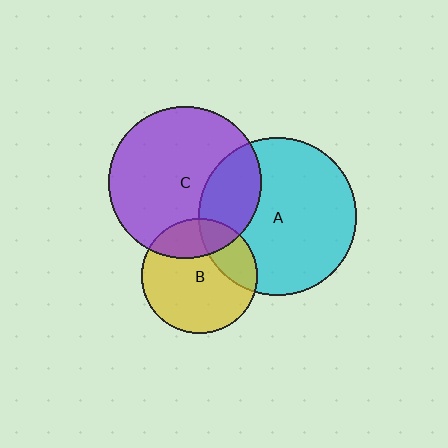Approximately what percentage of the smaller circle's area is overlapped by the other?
Approximately 25%.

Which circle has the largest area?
Circle A (cyan).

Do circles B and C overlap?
Yes.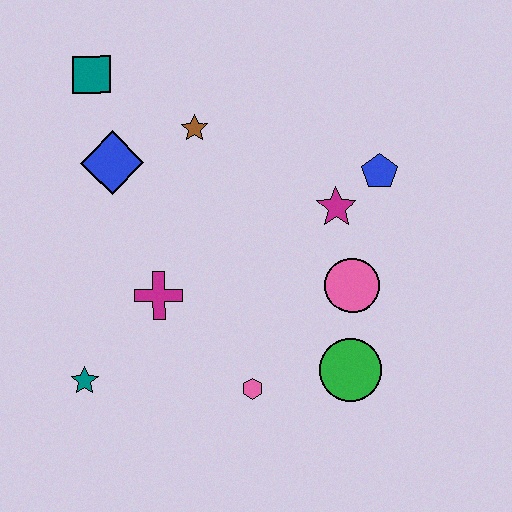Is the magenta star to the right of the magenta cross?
Yes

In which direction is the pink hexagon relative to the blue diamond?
The pink hexagon is below the blue diamond.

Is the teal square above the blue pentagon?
Yes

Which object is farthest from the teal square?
The green circle is farthest from the teal square.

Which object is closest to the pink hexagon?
The green circle is closest to the pink hexagon.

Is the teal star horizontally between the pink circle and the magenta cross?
No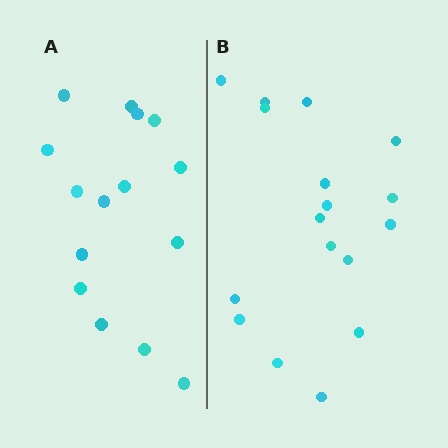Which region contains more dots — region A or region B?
Region B (the right region) has more dots.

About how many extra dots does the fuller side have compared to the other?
Region B has just a few more — roughly 2 or 3 more dots than region A.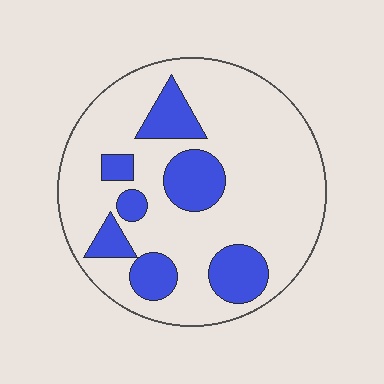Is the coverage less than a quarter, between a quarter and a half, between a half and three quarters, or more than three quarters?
Less than a quarter.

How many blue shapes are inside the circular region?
7.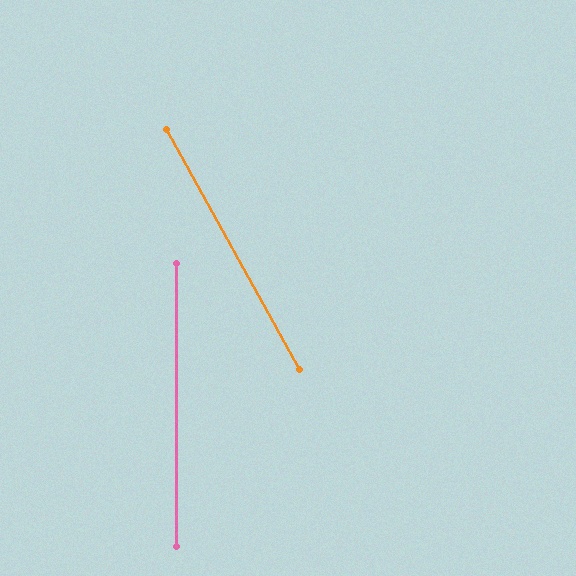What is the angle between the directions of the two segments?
Approximately 29 degrees.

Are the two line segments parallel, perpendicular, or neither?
Neither parallel nor perpendicular — they differ by about 29°.